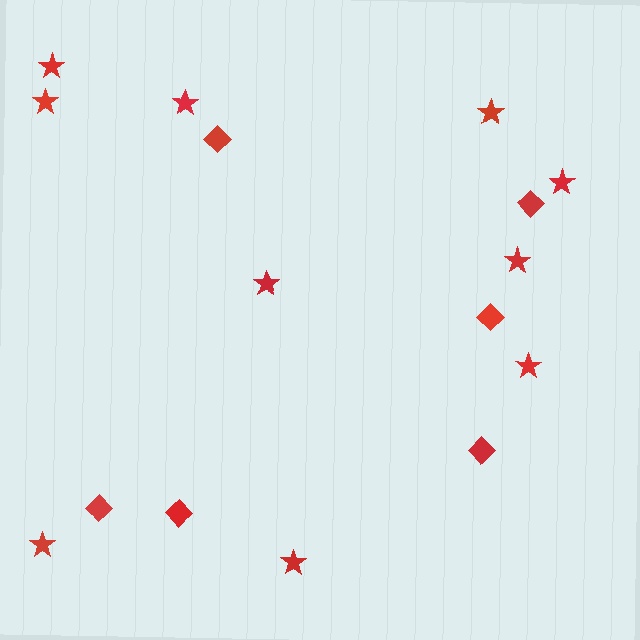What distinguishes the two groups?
There are 2 groups: one group of stars (10) and one group of diamonds (6).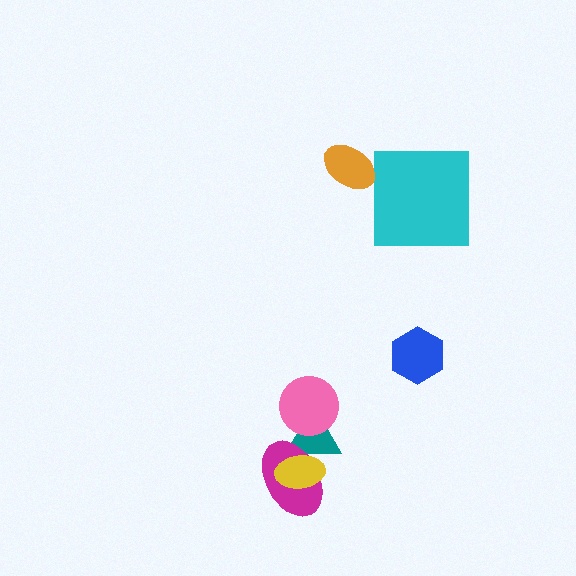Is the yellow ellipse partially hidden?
No, no other shape covers it.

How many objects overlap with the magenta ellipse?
2 objects overlap with the magenta ellipse.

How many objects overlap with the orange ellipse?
0 objects overlap with the orange ellipse.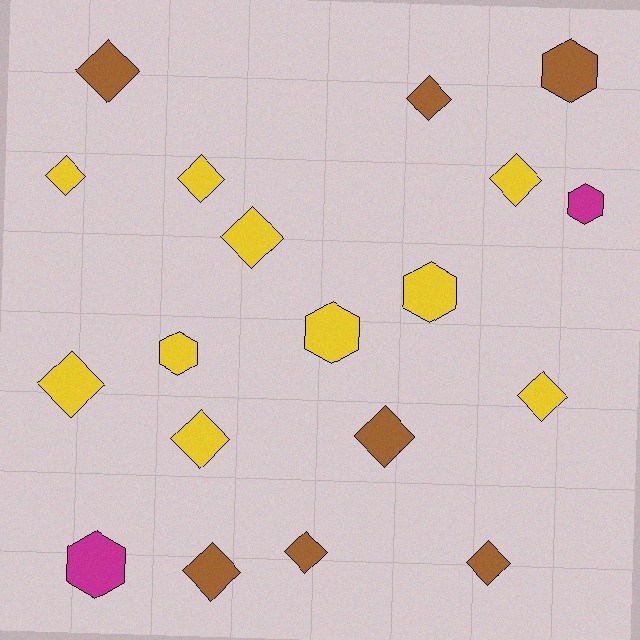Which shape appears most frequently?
Diamond, with 13 objects.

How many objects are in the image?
There are 19 objects.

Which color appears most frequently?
Yellow, with 10 objects.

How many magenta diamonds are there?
There are no magenta diamonds.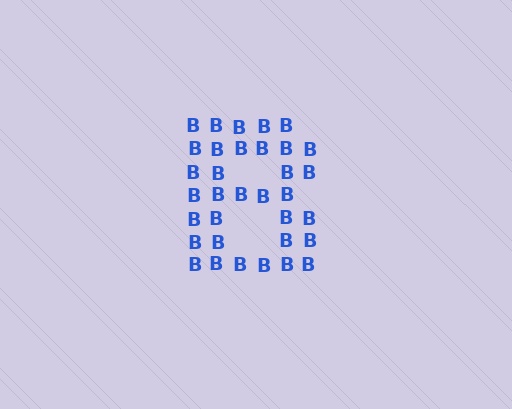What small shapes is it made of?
It is made of small letter B's.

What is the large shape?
The large shape is the letter B.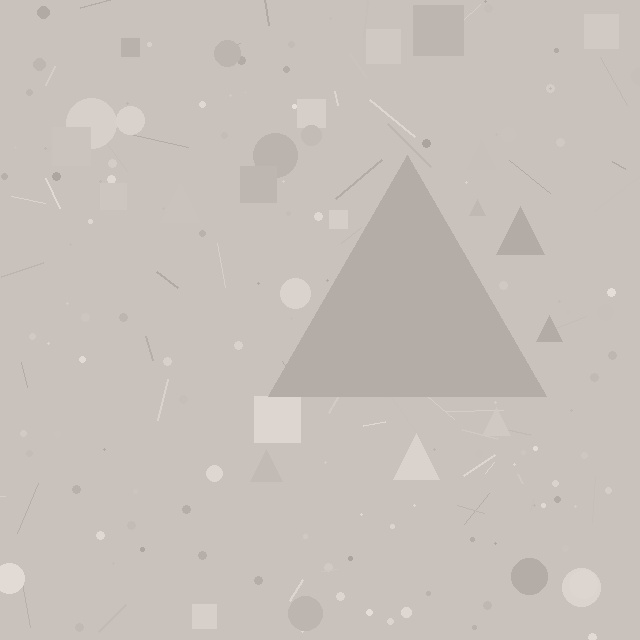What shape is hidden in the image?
A triangle is hidden in the image.